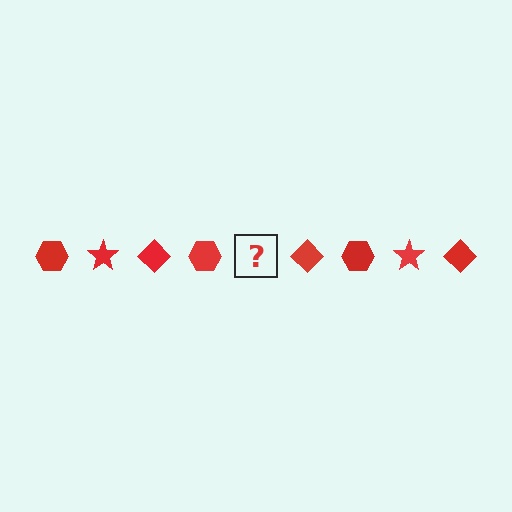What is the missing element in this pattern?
The missing element is a red star.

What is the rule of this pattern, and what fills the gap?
The rule is that the pattern cycles through hexagon, star, diamond shapes in red. The gap should be filled with a red star.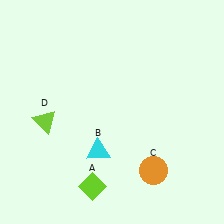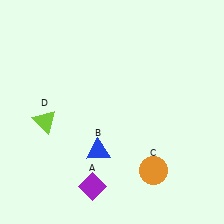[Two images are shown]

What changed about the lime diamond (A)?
In Image 1, A is lime. In Image 2, it changed to purple.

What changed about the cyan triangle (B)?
In Image 1, B is cyan. In Image 2, it changed to blue.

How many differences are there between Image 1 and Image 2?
There are 2 differences between the two images.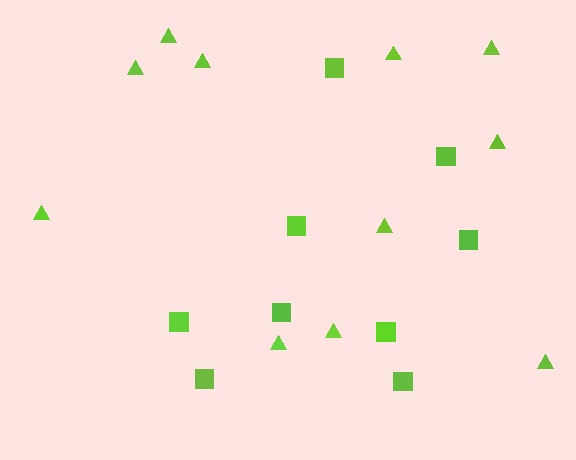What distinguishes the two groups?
There are 2 groups: one group of triangles (11) and one group of squares (9).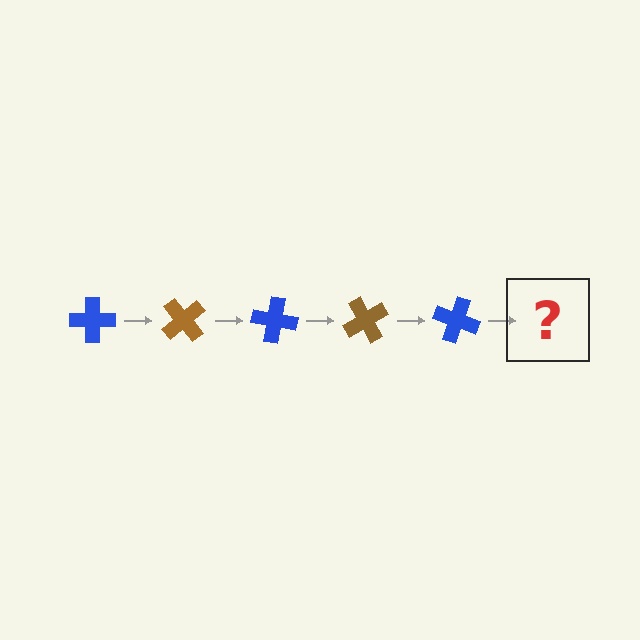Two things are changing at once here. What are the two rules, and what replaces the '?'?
The two rules are that it rotates 50 degrees each step and the color cycles through blue and brown. The '?' should be a brown cross, rotated 250 degrees from the start.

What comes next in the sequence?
The next element should be a brown cross, rotated 250 degrees from the start.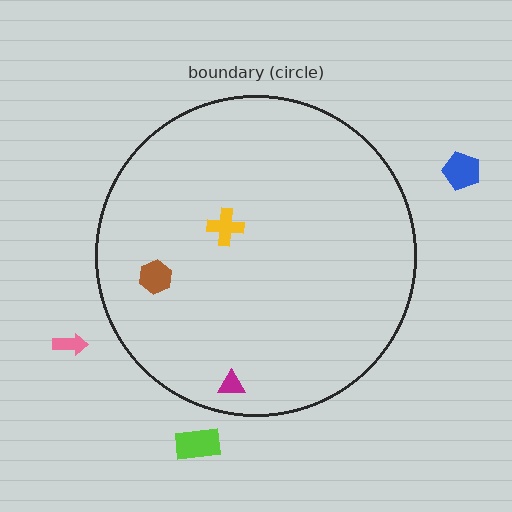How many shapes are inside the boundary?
3 inside, 3 outside.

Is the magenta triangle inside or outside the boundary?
Inside.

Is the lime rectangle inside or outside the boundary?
Outside.